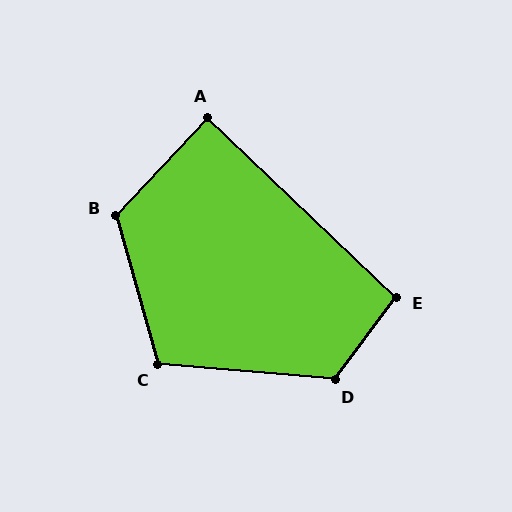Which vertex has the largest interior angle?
D, at approximately 122 degrees.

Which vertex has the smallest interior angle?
A, at approximately 90 degrees.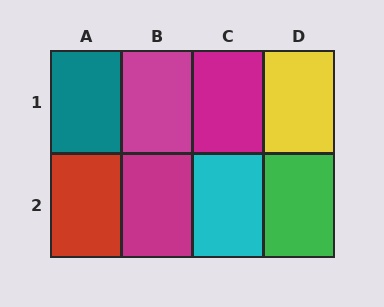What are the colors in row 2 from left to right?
Red, magenta, cyan, green.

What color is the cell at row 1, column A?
Teal.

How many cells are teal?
1 cell is teal.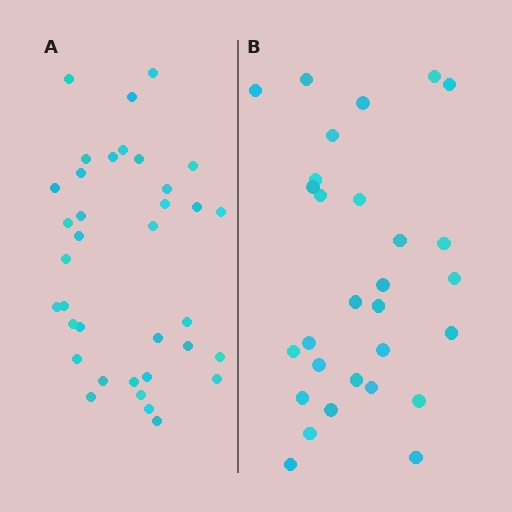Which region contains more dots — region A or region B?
Region A (the left region) has more dots.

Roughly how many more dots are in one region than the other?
Region A has roughly 8 or so more dots than region B.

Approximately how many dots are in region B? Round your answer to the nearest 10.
About 30 dots. (The exact count is 29, which rounds to 30.)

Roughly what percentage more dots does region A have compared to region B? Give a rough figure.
About 25% more.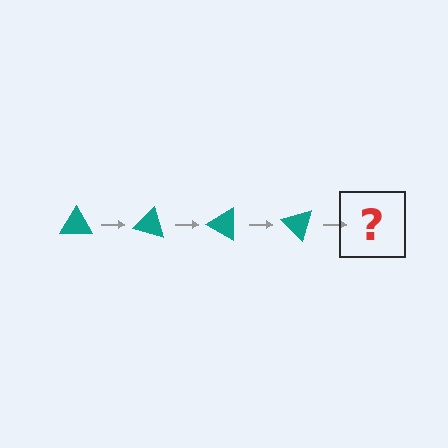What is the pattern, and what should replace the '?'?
The pattern is that the triangle rotates 15 degrees each step. The '?' should be a teal triangle rotated 60 degrees.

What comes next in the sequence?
The next element should be a teal triangle rotated 60 degrees.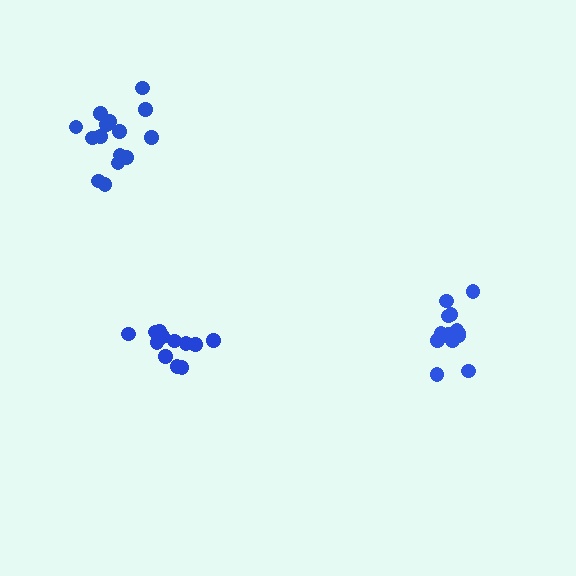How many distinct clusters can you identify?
There are 3 distinct clusters.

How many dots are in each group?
Group 1: 15 dots, Group 2: 13 dots, Group 3: 13 dots (41 total).